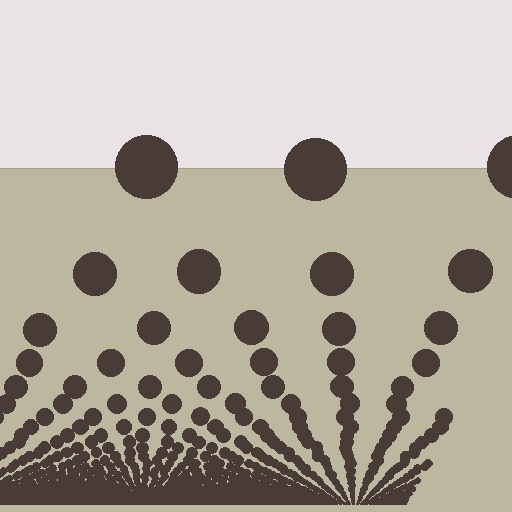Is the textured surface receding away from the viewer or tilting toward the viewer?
The surface appears to tilt toward the viewer. Texture elements get larger and sparser toward the top.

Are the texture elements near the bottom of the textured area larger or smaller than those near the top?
Smaller. The gradient is inverted — elements near the bottom are smaller and denser.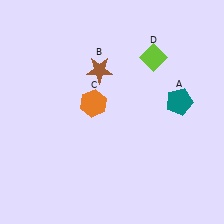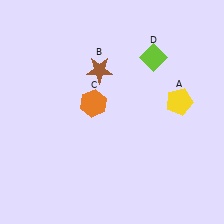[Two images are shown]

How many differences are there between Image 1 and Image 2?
There is 1 difference between the two images.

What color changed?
The pentagon (A) changed from teal in Image 1 to yellow in Image 2.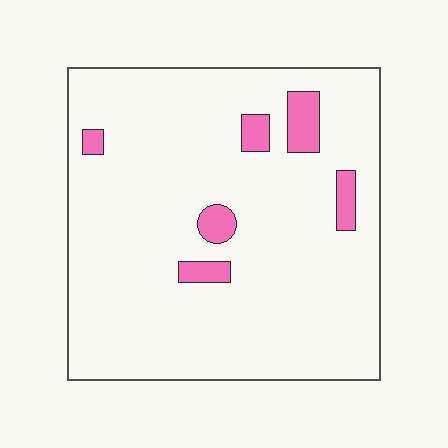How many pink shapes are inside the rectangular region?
6.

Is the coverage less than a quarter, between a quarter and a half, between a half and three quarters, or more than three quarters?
Less than a quarter.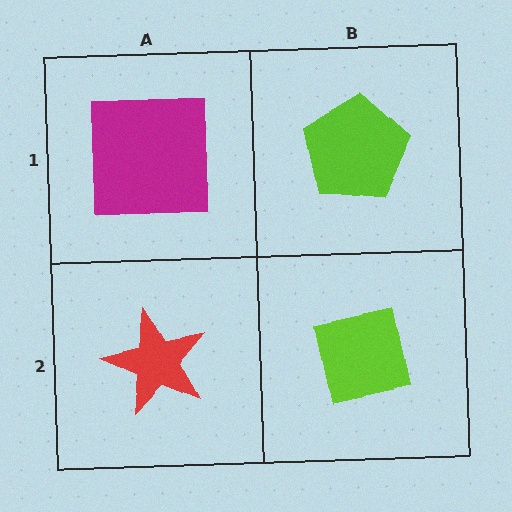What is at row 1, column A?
A magenta square.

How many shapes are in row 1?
2 shapes.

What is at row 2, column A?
A red star.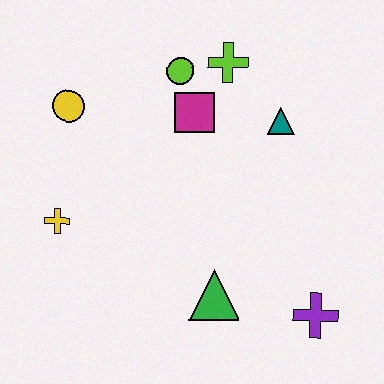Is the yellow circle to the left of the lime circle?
Yes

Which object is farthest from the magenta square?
The purple cross is farthest from the magenta square.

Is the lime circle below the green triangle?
No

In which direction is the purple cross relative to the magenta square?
The purple cross is below the magenta square.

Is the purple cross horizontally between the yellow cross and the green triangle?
No